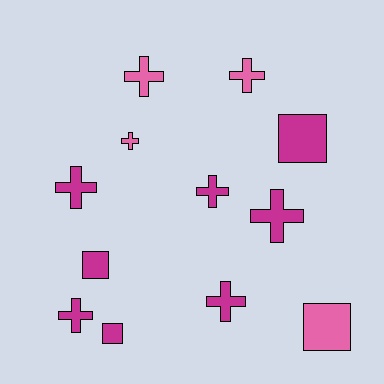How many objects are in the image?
There are 12 objects.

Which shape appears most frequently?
Cross, with 8 objects.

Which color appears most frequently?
Magenta, with 8 objects.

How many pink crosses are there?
There are 3 pink crosses.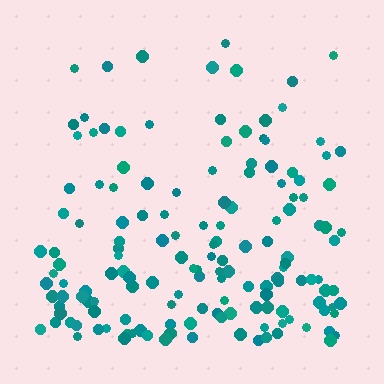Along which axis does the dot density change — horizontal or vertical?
Vertical.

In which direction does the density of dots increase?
From top to bottom, with the bottom side densest.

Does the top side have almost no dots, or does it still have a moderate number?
Still a moderate number, just noticeably fewer than the bottom.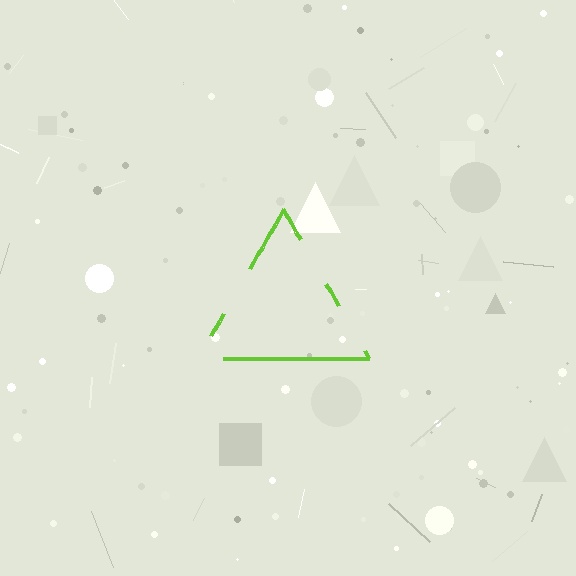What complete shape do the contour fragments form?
The contour fragments form a triangle.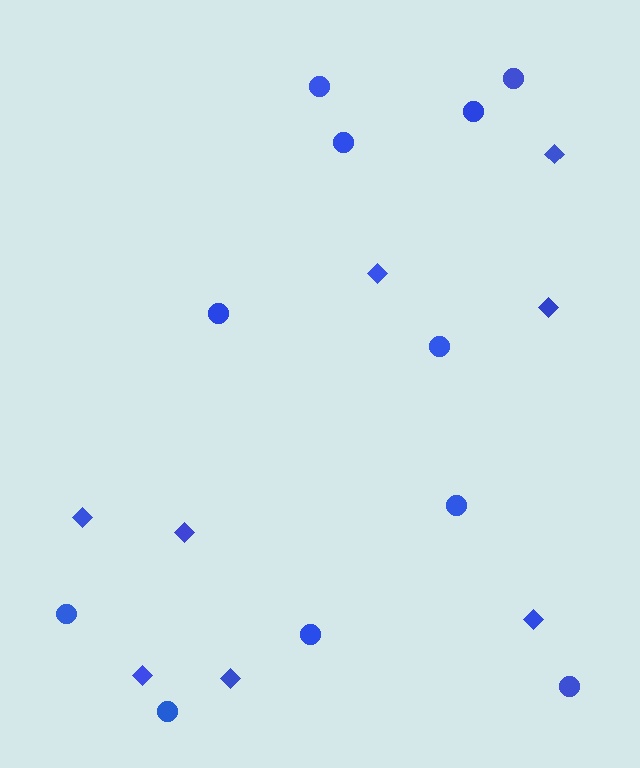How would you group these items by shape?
There are 2 groups: one group of diamonds (8) and one group of circles (11).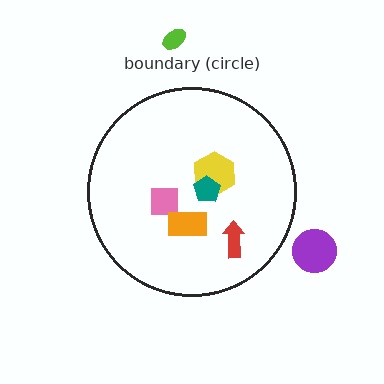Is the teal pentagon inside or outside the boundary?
Inside.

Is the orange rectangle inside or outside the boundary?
Inside.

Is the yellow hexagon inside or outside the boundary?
Inside.